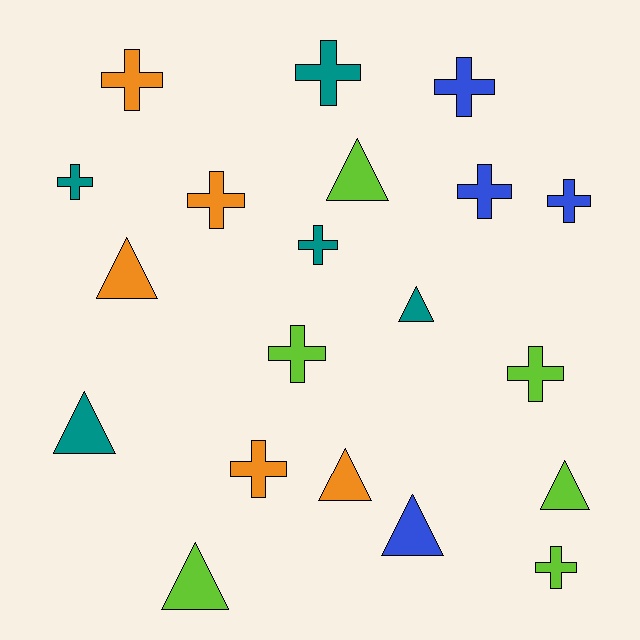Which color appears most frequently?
Lime, with 6 objects.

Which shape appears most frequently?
Cross, with 12 objects.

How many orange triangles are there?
There are 2 orange triangles.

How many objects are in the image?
There are 20 objects.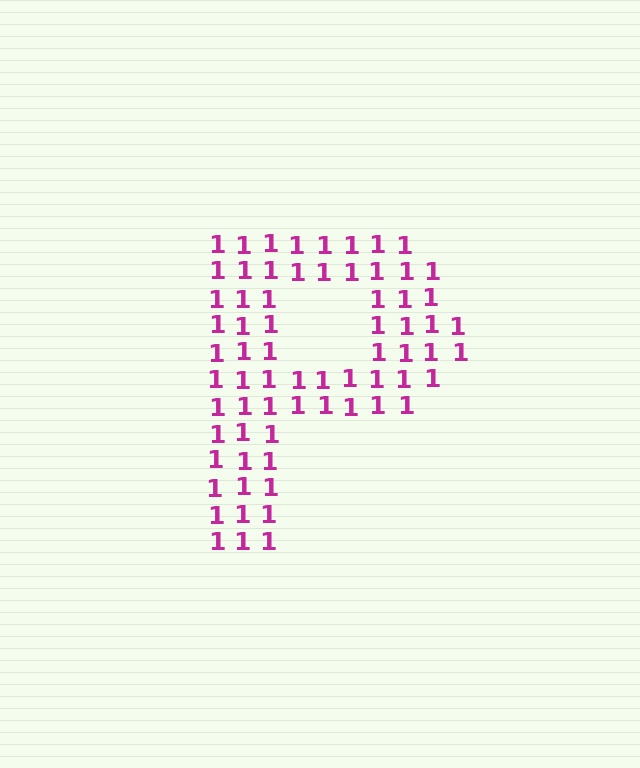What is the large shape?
The large shape is the letter P.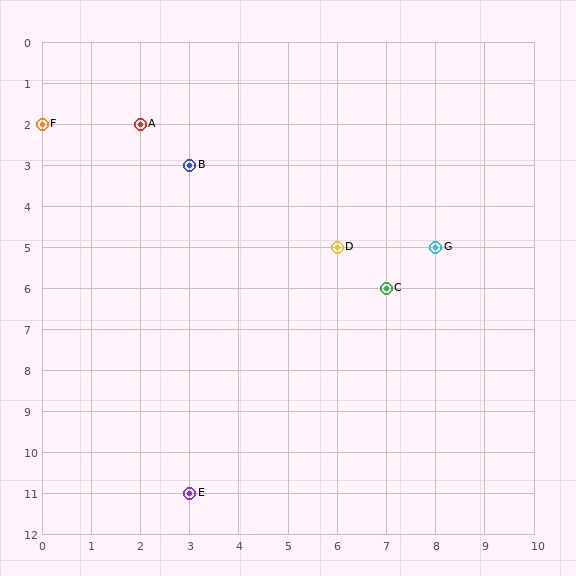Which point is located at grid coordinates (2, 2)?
Point A is at (2, 2).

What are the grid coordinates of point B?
Point B is at grid coordinates (3, 3).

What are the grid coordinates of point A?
Point A is at grid coordinates (2, 2).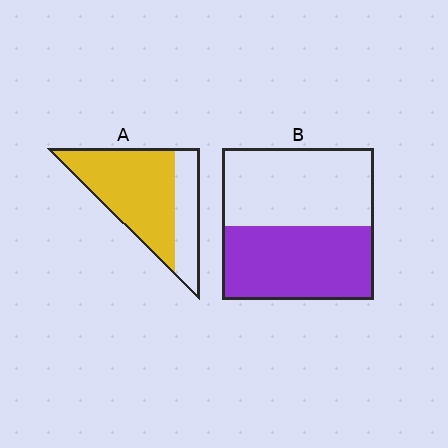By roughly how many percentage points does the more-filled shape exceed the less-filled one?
By roughly 20 percentage points (A over B).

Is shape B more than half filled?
Roughly half.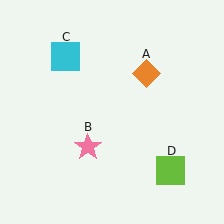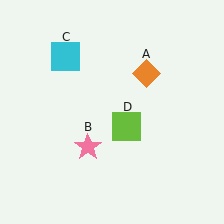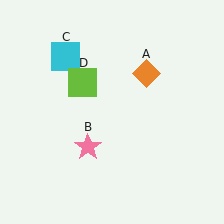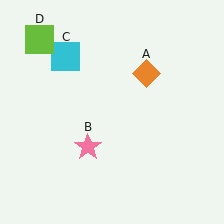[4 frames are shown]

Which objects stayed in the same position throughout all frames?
Orange diamond (object A) and pink star (object B) and cyan square (object C) remained stationary.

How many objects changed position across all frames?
1 object changed position: lime square (object D).